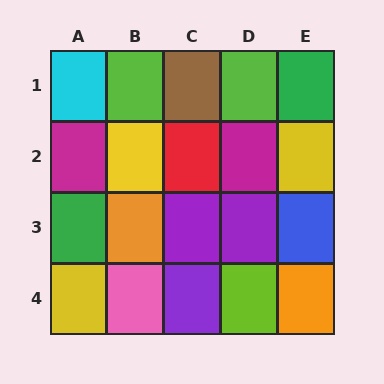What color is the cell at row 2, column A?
Magenta.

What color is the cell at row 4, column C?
Purple.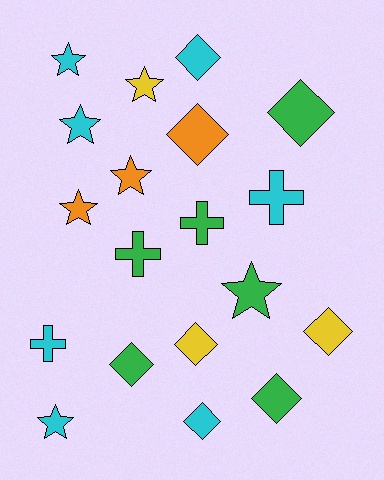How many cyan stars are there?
There are 3 cyan stars.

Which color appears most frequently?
Cyan, with 7 objects.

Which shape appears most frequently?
Diamond, with 8 objects.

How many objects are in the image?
There are 19 objects.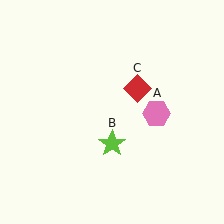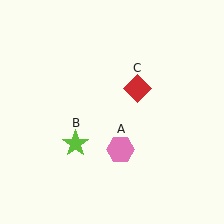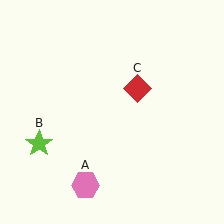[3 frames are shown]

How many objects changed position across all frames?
2 objects changed position: pink hexagon (object A), lime star (object B).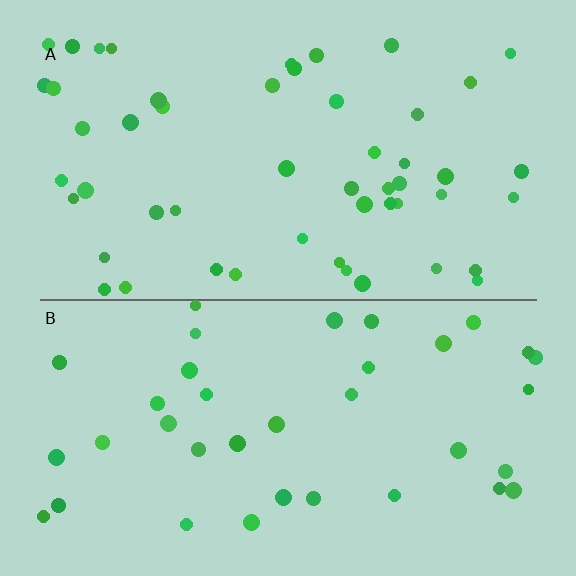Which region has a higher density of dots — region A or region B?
A (the top).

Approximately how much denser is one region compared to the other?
Approximately 1.4× — region A over region B.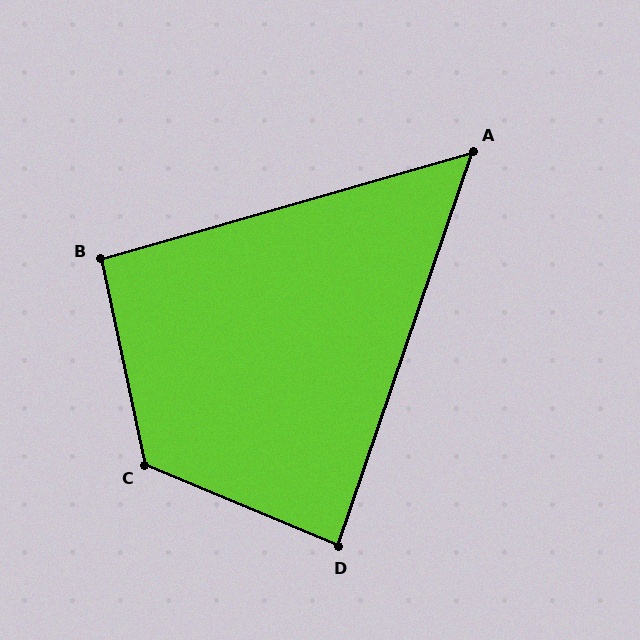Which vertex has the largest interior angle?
C, at approximately 125 degrees.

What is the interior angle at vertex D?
Approximately 86 degrees (approximately right).